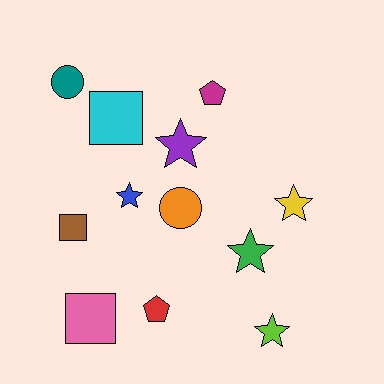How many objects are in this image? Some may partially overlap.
There are 12 objects.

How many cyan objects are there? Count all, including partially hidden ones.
There is 1 cyan object.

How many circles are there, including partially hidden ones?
There are 2 circles.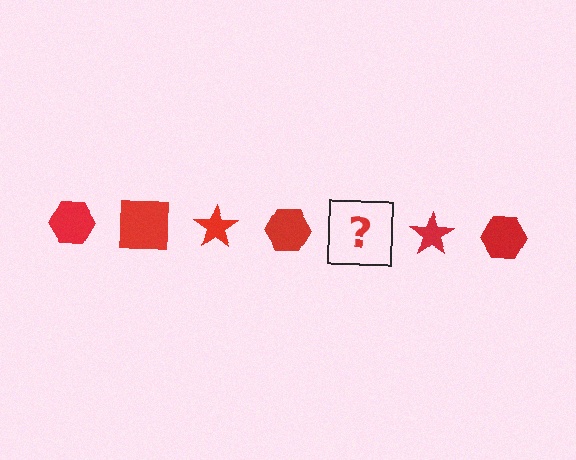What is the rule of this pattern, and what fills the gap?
The rule is that the pattern cycles through hexagon, square, star shapes in red. The gap should be filled with a red square.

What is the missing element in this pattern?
The missing element is a red square.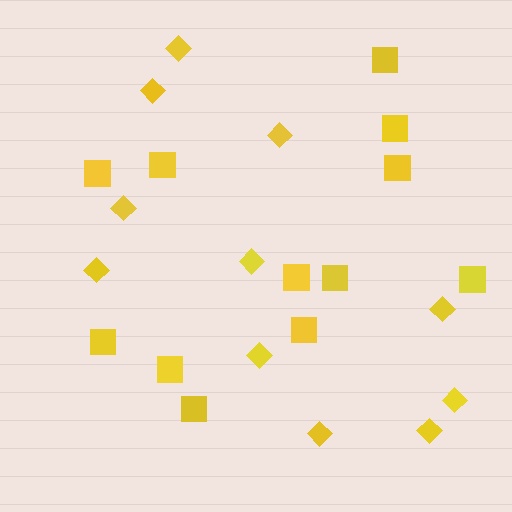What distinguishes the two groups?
There are 2 groups: one group of diamonds (11) and one group of squares (12).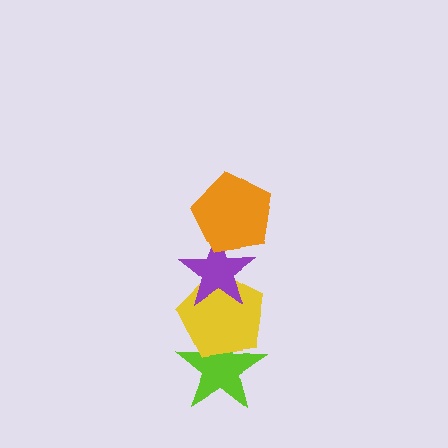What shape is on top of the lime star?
The yellow pentagon is on top of the lime star.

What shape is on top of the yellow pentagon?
The purple star is on top of the yellow pentagon.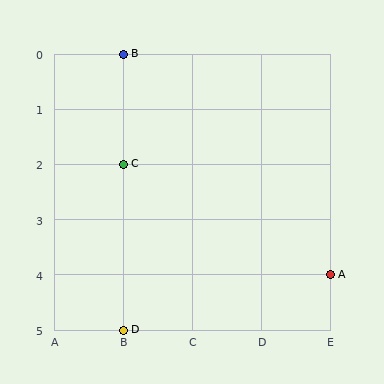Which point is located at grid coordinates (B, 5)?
Point D is at (B, 5).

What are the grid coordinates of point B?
Point B is at grid coordinates (B, 0).